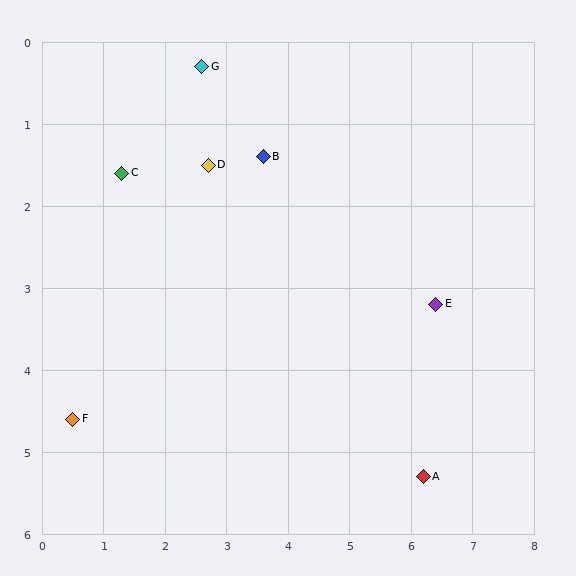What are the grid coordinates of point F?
Point F is at approximately (0.5, 4.6).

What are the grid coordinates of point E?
Point E is at approximately (6.4, 3.2).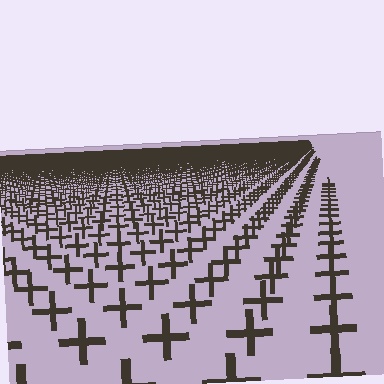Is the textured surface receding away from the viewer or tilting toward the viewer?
The surface is receding away from the viewer. Texture elements get smaller and denser toward the top.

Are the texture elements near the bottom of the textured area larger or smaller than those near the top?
Larger. Near the bottom, elements are closer to the viewer and appear at a bigger on-screen size.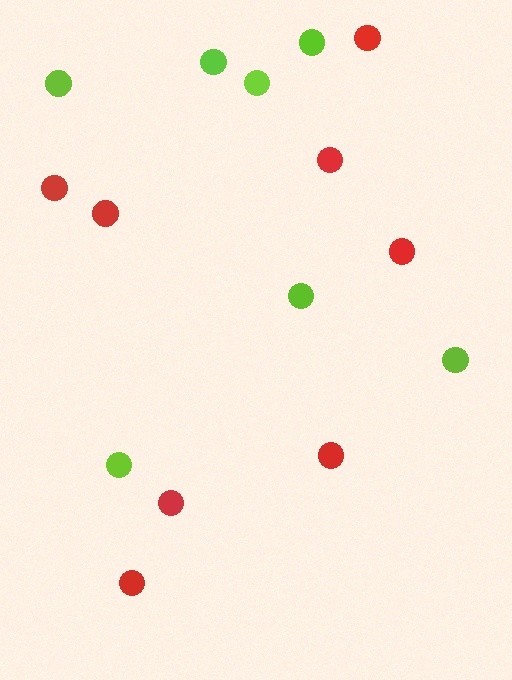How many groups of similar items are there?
There are 2 groups: one group of red circles (8) and one group of lime circles (7).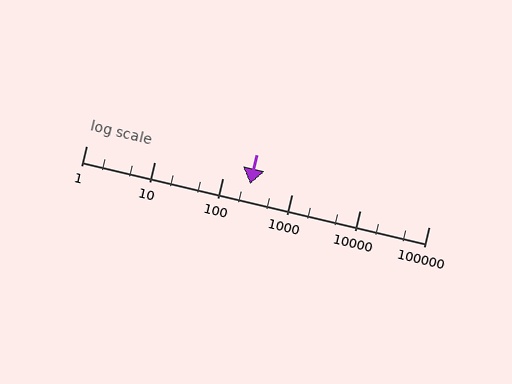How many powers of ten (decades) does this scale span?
The scale spans 5 decades, from 1 to 100000.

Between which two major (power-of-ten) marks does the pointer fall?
The pointer is between 100 and 1000.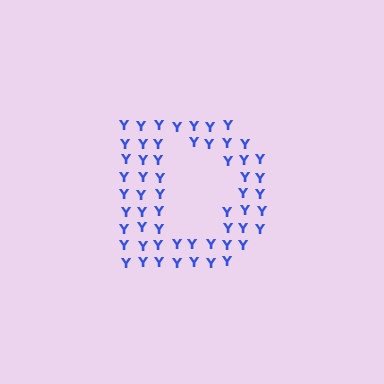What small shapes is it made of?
It is made of small letter Y's.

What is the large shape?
The large shape is the letter D.